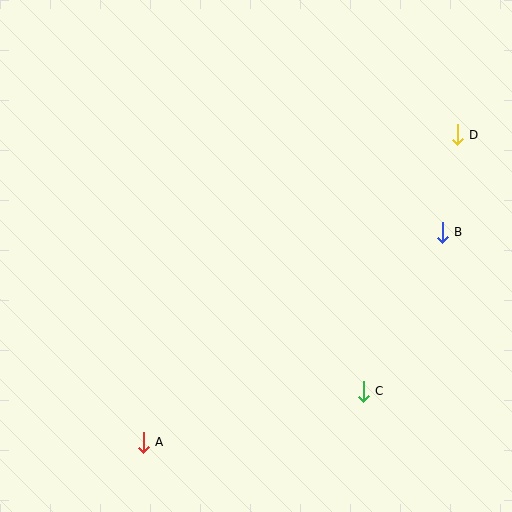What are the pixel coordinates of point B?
Point B is at (442, 232).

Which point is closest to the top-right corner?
Point D is closest to the top-right corner.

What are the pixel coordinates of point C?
Point C is at (363, 391).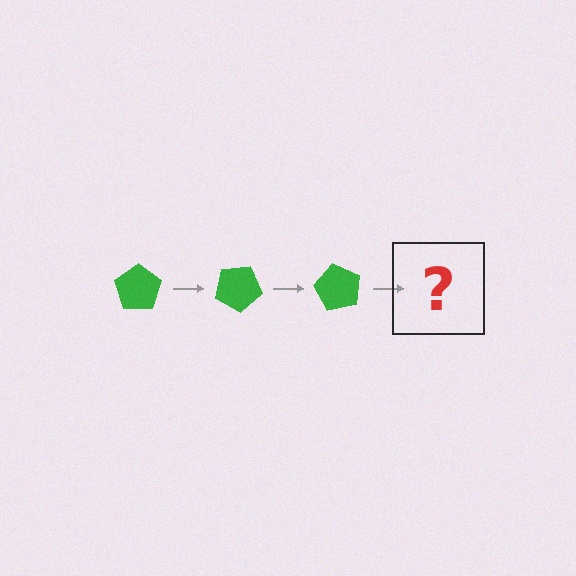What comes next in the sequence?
The next element should be a green pentagon rotated 90 degrees.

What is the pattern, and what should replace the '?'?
The pattern is that the pentagon rotates 30 degrees each step. The '?' should be a green pentagon rotated 90 degrees.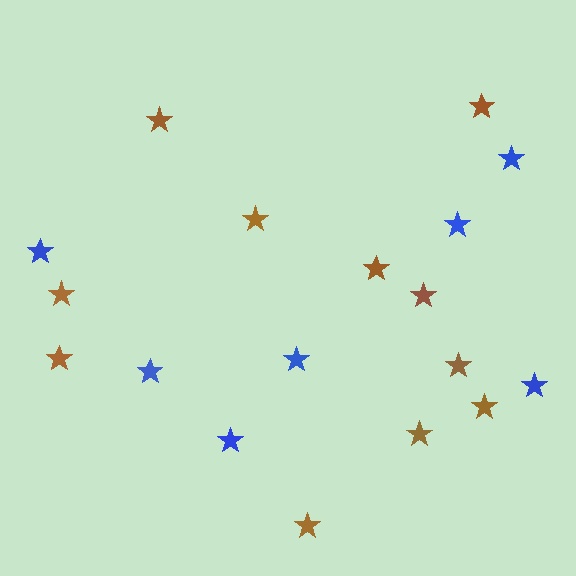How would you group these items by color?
There are 2 groups: one group of brown stars (11) and one group of blue stars (7).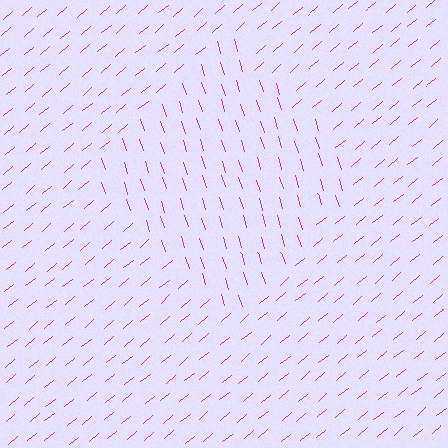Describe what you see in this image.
The image is filled with small magenta line segments. A diamond region in the image has lines oriented differently from the surrounding lines, creating a visible texture boundary.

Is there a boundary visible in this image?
Yes, there is a texture boundary formed by a change in line orientation.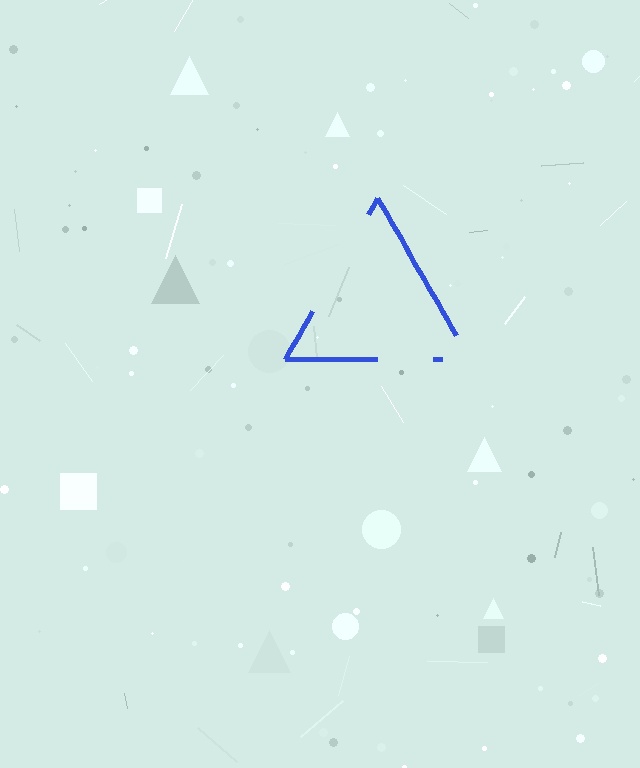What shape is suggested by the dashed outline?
The dashed outline suggests a triangle.